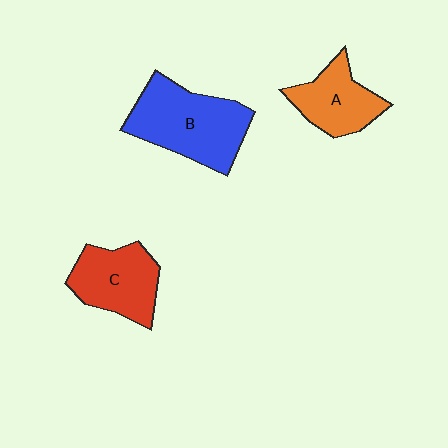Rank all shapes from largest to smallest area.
From largest to smallest: B (blue), C (red), A (orange).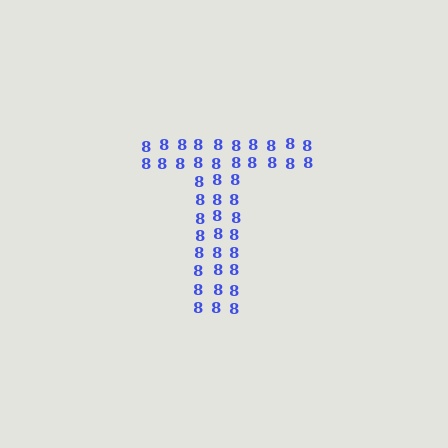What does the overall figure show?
The overall figure shows the letter T.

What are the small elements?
The small elements are digit 8's.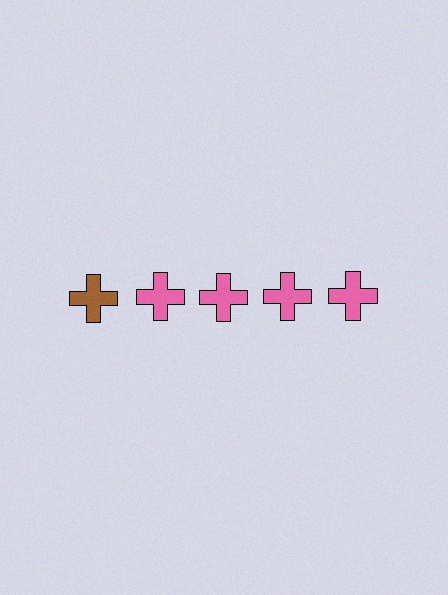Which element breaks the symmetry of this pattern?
The brown cross in the top row, leftmost column breaks the symmetry. All other shapes are pink crosses.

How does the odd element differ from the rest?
It has a different color: brown instead of pink.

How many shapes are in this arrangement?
There are 5 shapes arranged in a grid pattern.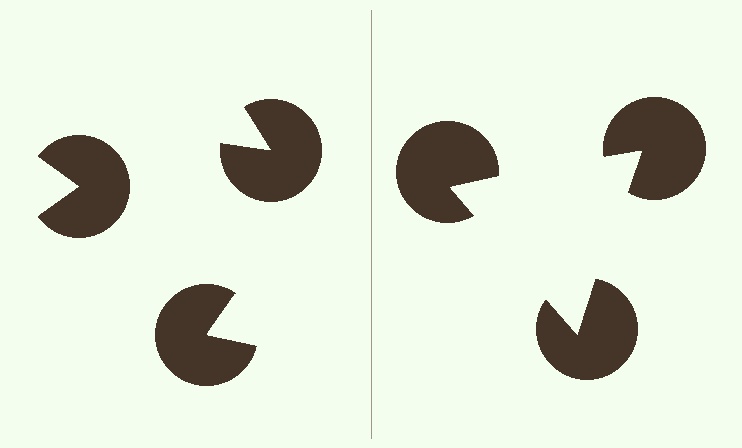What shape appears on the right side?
An illusory triangle.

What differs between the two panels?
The pac-man discs are positioned identically on both sides; only the wedge orientations differ. On the right they align to a triangle; on the left they are misaligned.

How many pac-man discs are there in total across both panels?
6 — 3 on each side.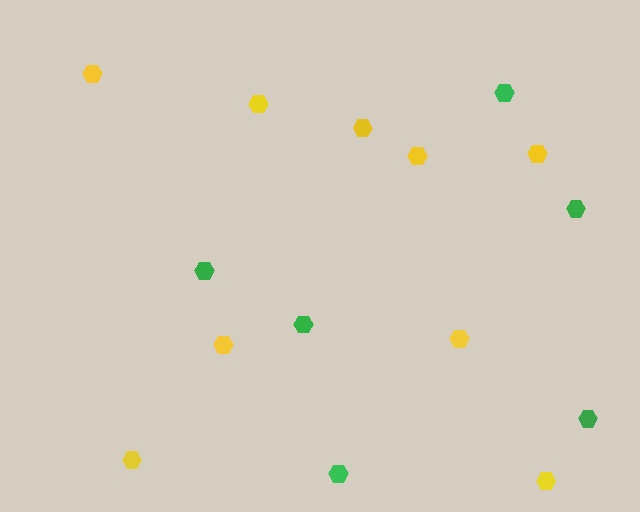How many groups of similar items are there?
There are 2 groups: one group of yellow hexagons (9) and one group of green hexagons (6).